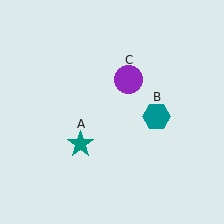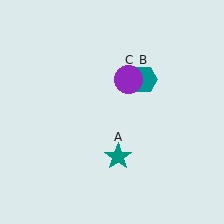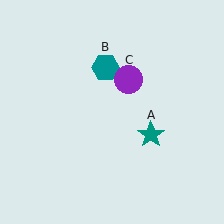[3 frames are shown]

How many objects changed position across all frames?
2 objects changed position: teal star (object A), teal hexagon (object B).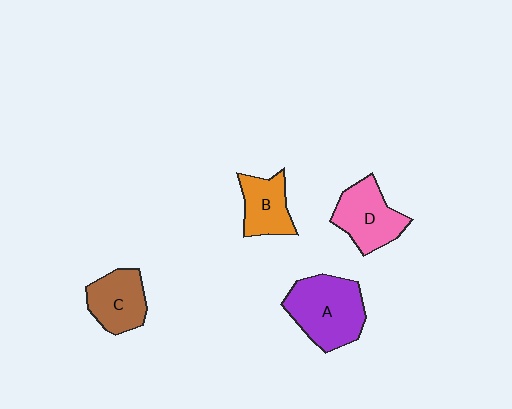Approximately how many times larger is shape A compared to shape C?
Approximately 1.5 times.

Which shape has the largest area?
Shape A (purple).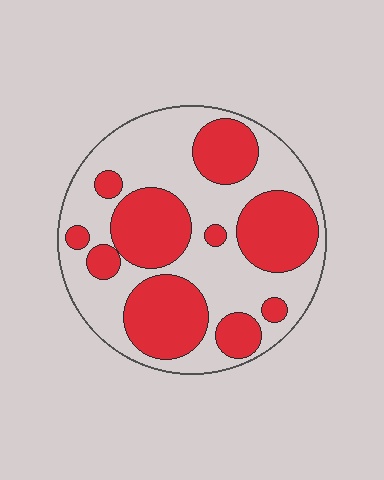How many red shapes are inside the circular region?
10.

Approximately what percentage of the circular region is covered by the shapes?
Approximately 45%.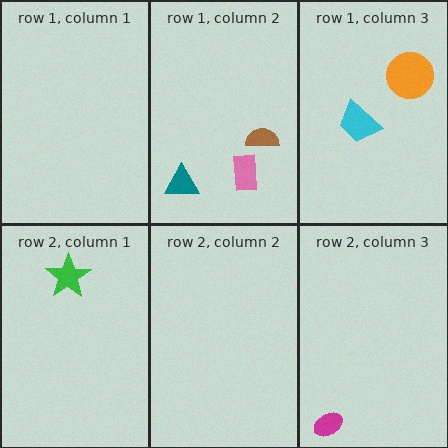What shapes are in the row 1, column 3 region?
The orange circle, the cyan trapezoid.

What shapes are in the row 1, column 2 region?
The pink rectangle, the teal triangle, the brown semicircle.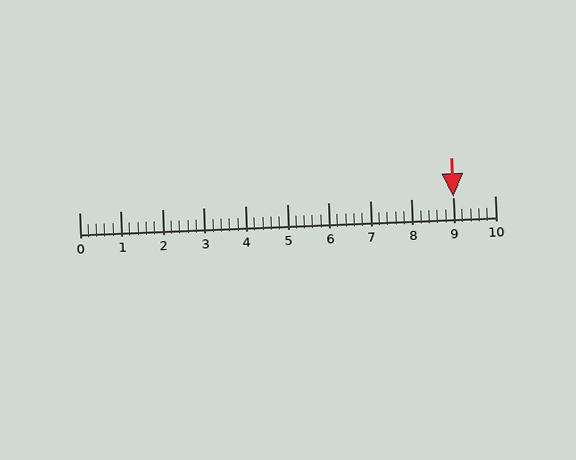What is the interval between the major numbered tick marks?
The major tick marks are spaced 1 units apart.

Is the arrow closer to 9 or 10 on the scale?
The arrow is closer to 9.